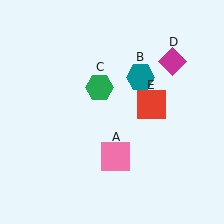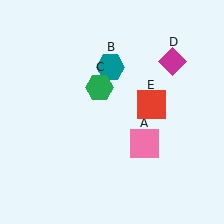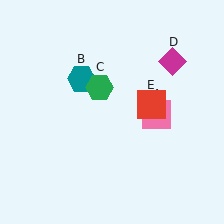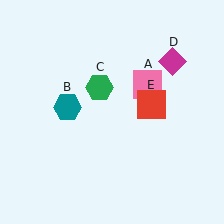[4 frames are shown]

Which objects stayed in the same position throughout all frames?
Green hexagon (object C) and magenta diamond (object D) and red square (object E) remained stationary.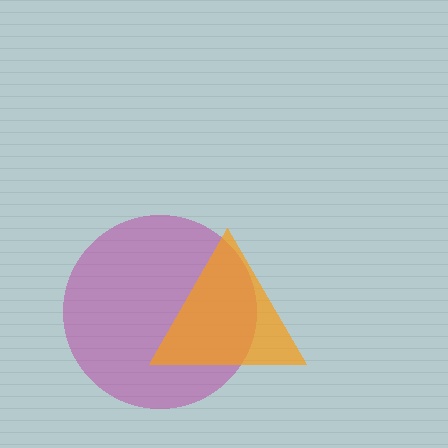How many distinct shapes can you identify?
There are 2 distinct shapes: a magenta circle, an orange triangle.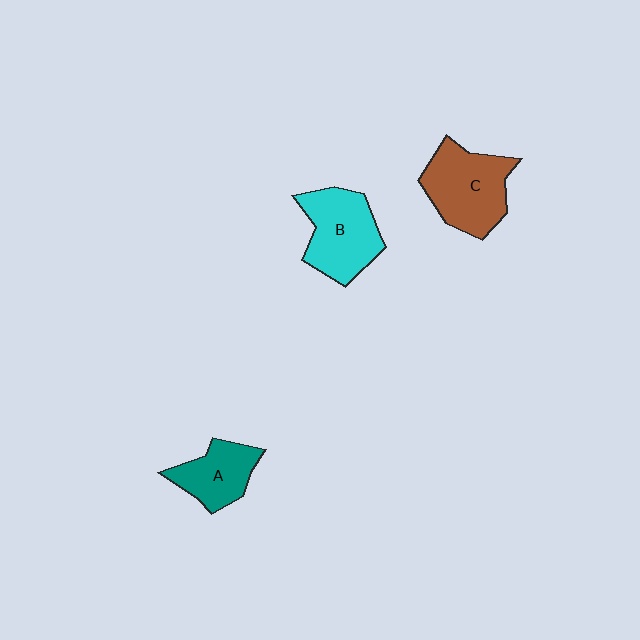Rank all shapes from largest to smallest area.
From largest to smallest: C (brown), B (cyan), A (teal).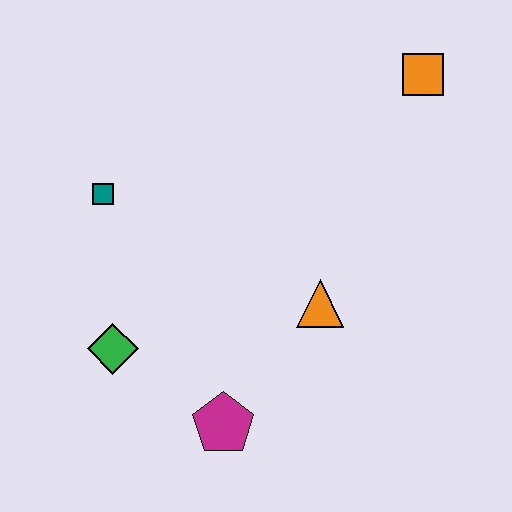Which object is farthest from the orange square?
The green diamond is farthest from the orange square.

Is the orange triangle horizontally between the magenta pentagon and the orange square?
Yes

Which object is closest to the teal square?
The green diamond is closest to the teal square.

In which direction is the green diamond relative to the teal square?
The green diamond is below the teal square.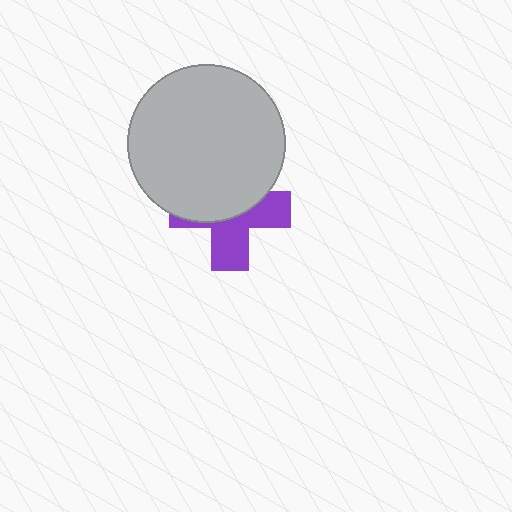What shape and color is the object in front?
The object in front is a light gray circle.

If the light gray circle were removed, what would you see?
You would see the complete purple cross.